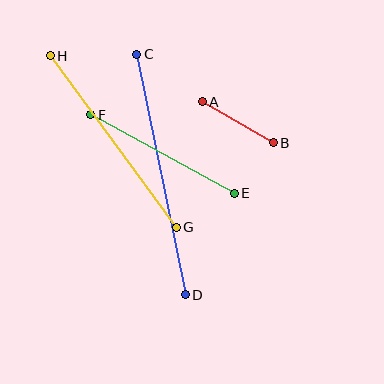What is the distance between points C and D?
The distance is approximately 245 pixels.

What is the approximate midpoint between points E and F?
The midpoint is at approximately (163, 154) pixels.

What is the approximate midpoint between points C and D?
The midpoint is at approximately (161, 174) pixels.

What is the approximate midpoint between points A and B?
The midpoint is at approximately (238, 122) pixels.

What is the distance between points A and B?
The distance is approximately 82 pixels.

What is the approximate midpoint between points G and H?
The midpoint is at approximately (113, 142) pixels.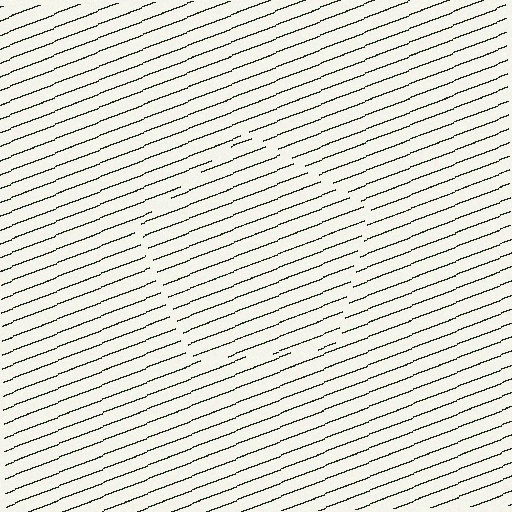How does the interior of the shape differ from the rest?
The interior of the shape contains the same grating, shifted by half a period — the contour is defined by the phase discontinuity where line-ends from the inner and outer gratings abut.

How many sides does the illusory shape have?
5 sides — the line-ends trace a pentagon.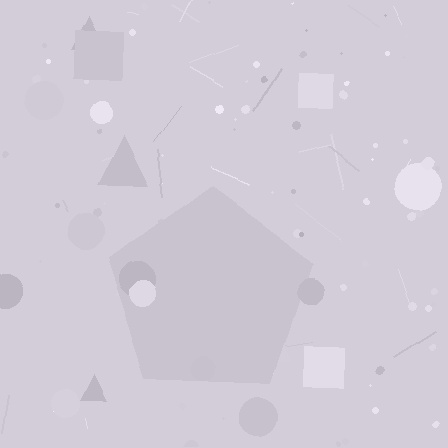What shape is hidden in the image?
A pentagon is hidden in the image.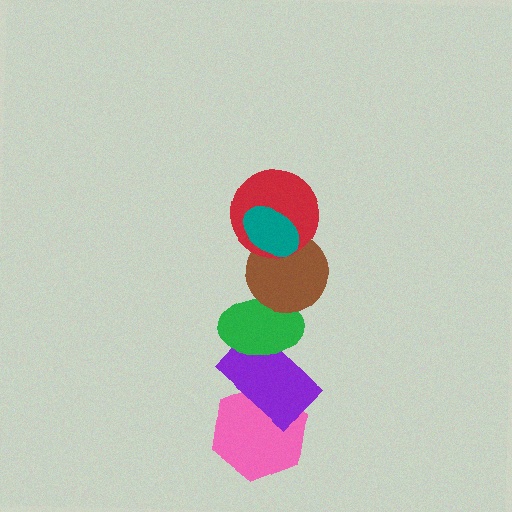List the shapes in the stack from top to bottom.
From top to bottom: the teal ellipse, the red circle, the brown circle, the green ellipse, the purple rectangle, the pink hexagon.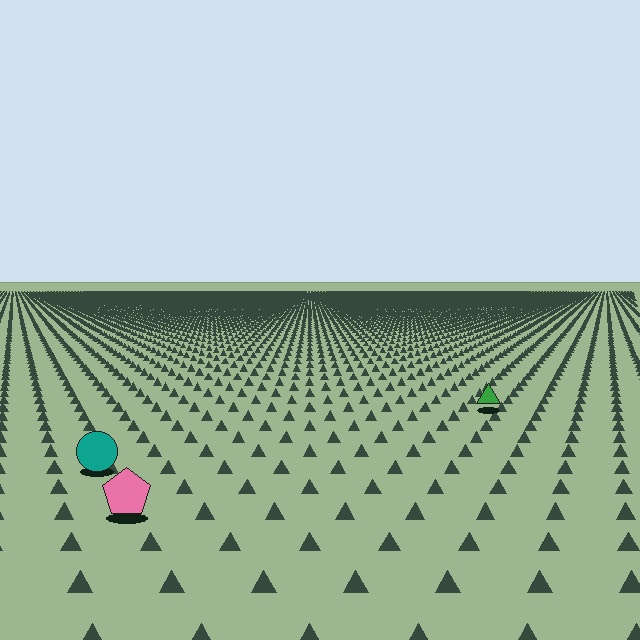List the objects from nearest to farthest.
From nearest to farthest: the pink pentagon, the teal circle, the green triangle.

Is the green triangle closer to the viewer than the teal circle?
No. The teal circle is closer — you can tell from the texture gradient: the ground texture is coarser near it.